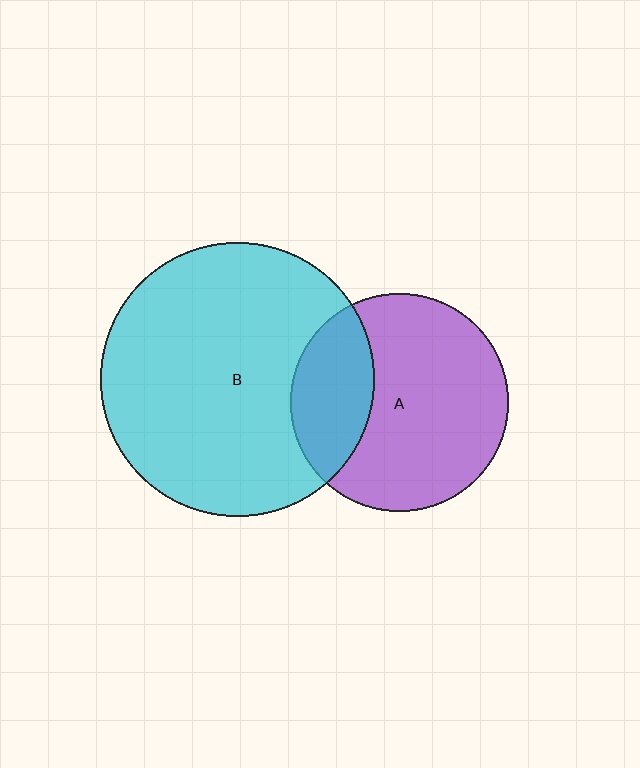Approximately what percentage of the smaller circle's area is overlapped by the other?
Approximately 30%.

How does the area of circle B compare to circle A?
Approximately 1.6 times.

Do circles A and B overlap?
Yes.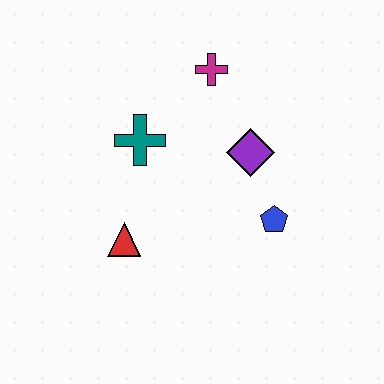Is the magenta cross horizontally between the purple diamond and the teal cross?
Yes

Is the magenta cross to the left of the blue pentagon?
Yes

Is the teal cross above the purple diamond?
Yes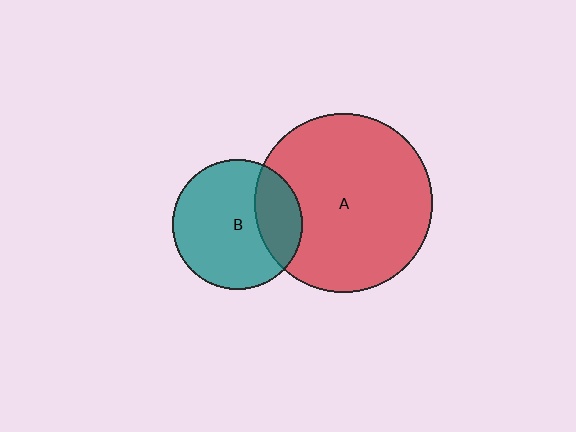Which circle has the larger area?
Circle A (red).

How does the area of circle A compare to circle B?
Approximately 1.9 times.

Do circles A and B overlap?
Yes.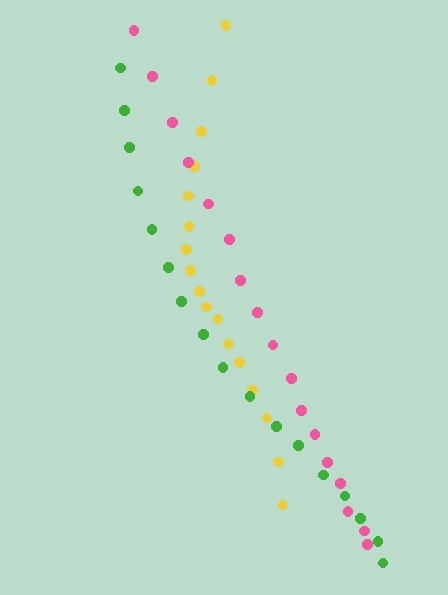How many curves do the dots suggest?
There are 3 distinct paths.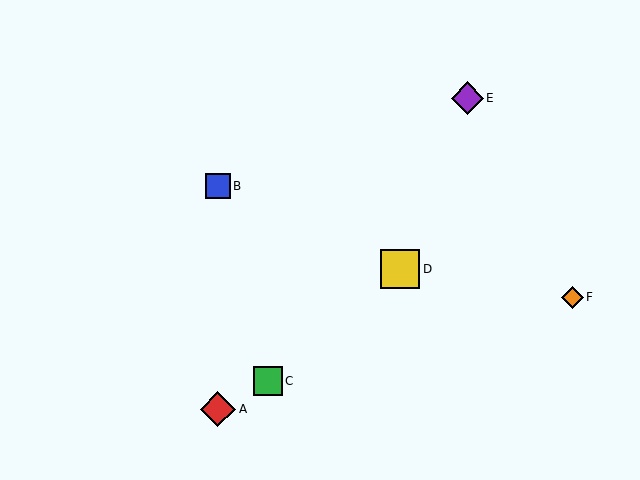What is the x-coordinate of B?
Object B is at x≈218.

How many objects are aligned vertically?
2 objects (A, B) are aligned vertically.